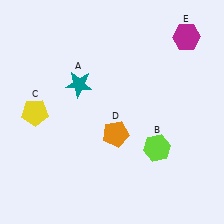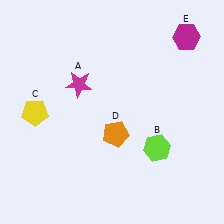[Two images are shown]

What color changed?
The star (A) changed from teal in Image 1 to magenta in Image 2.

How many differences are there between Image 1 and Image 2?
There is 1 difference between the two images.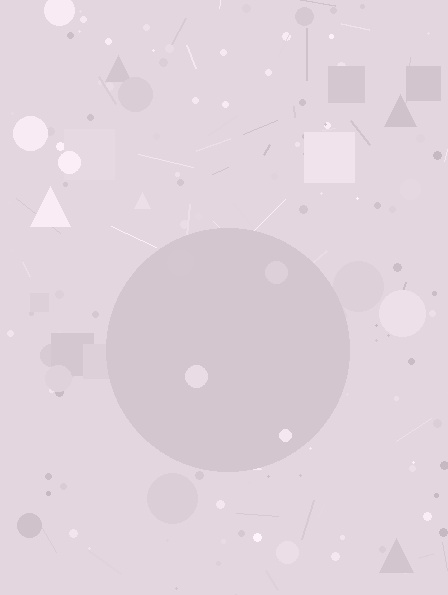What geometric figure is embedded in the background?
A circle is embedded in the background.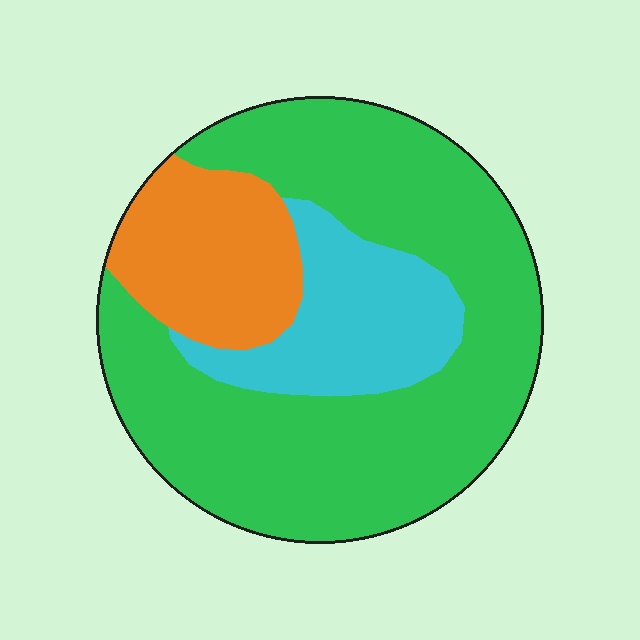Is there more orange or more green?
Green.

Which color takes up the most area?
Green, at roughly 65%.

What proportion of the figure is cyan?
Cyan covers around 20% of the figure.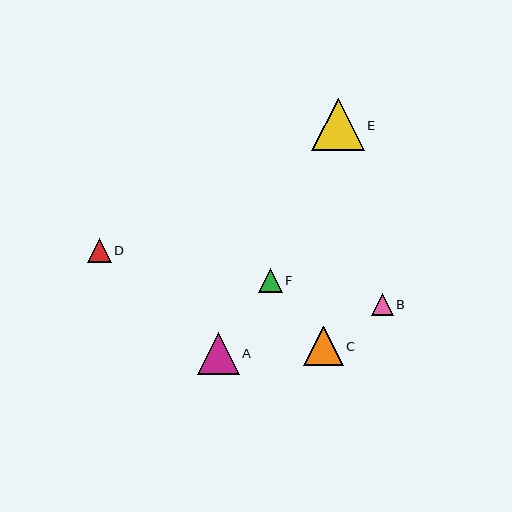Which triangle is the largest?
Triangle E is the largest with a size of approximately 52 pixels.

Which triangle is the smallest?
Triangle B is the smallest with a size of approximately 22 pixels.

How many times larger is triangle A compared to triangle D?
Triangle A is approximately 1.7 times the size of triangle D.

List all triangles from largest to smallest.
From largest to smallest: E, A, C, D, F, B.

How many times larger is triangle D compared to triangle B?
Triangle D is approximately 1.1 times the size of triangle B.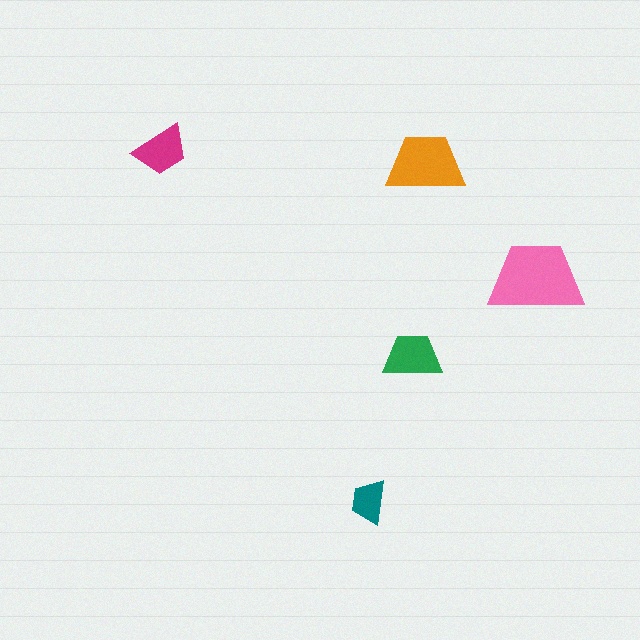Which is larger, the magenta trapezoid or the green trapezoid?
The green one.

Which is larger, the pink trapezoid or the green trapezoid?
The pink one.